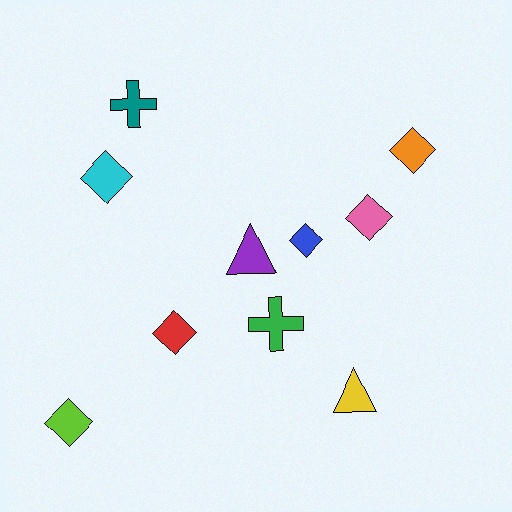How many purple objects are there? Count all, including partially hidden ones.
There is 1 purple object.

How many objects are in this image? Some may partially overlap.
There are 10 objects.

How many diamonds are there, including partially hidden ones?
There are 6 diamonds.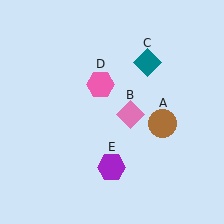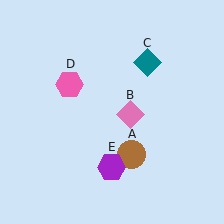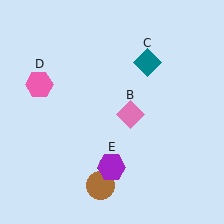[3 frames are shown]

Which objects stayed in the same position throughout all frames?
Pink diamond (object B) and teal diamond (object C) and purple hexagon (object E) remained stationary.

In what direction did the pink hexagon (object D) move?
The pink hexagon (object D) moved left.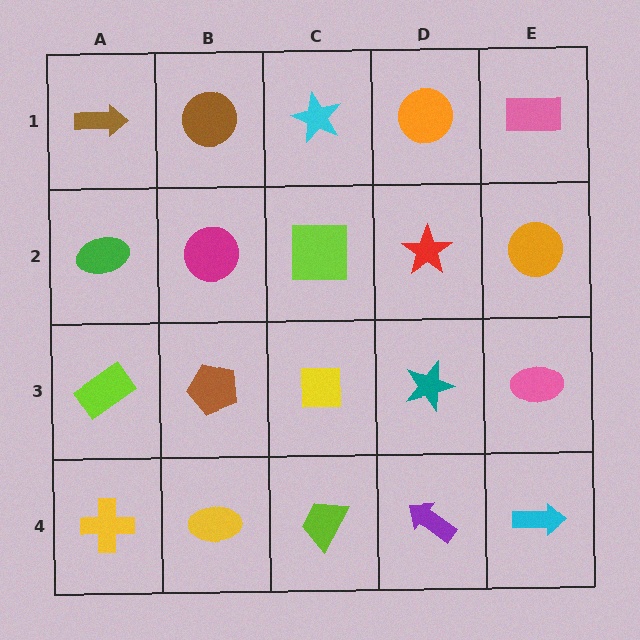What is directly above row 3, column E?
An orange circle.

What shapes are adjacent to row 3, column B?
A magenta circle (row 2, column B), a yellow ellipse (row 4, column B), a lime rectangle (row 3, column A), a yellow square (row 3, column C).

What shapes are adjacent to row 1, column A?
A green ellipse (row 2, column A), a brown circle (row 1, column B).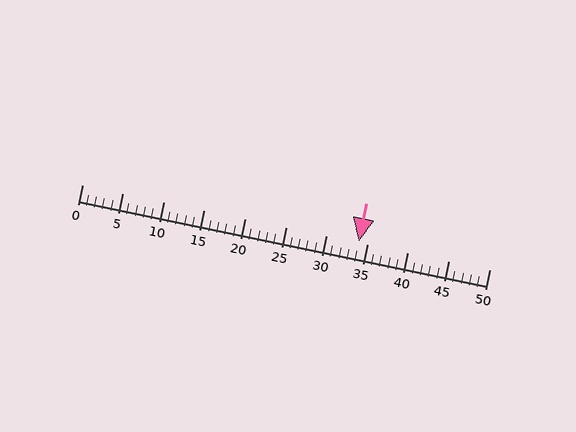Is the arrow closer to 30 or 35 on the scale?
The arrow is closer to 35.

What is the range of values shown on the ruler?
The ruler shows values from 0 to 50.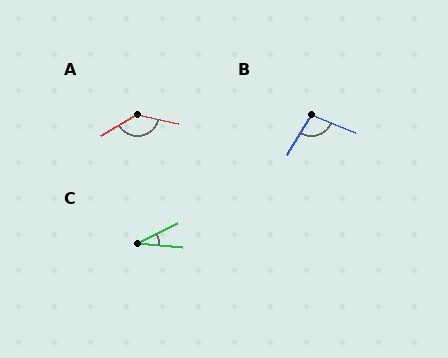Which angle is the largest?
A, at approximately 135 degrees.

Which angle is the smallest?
C, at approximately 32 degrees.